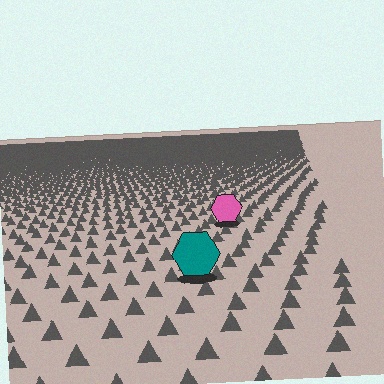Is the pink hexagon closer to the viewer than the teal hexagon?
No. The teal hexagon is closer — you can tell from the texture gradient: the ground texture is coarser near it.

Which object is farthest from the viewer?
The pink hexagon is farthest from the viewer. It appears smaller and the ground texture around it is denser.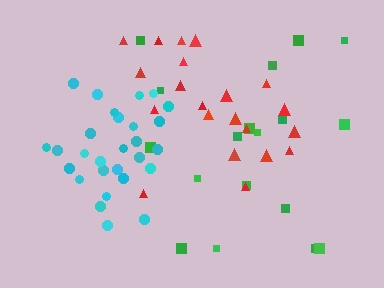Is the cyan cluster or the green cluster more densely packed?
Cyan.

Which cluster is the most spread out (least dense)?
Green.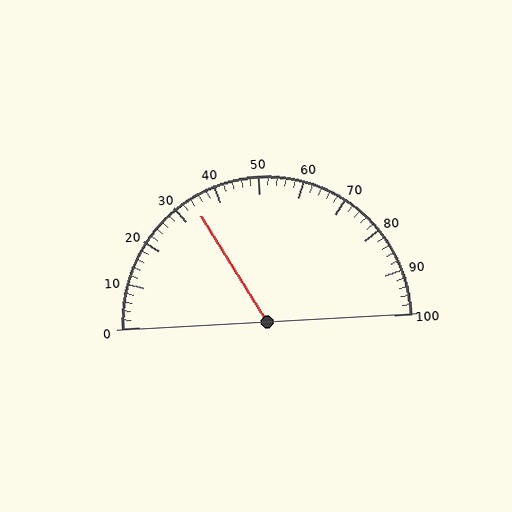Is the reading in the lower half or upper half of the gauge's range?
The reading is in the lower half of the range (0 to 100).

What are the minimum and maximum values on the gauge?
The gauge ranges from 0 to 100.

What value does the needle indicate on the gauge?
The needle indicates approximately 34.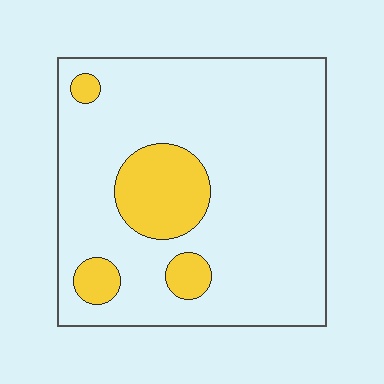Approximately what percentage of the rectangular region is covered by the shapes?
Approximately 15%.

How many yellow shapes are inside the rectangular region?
4.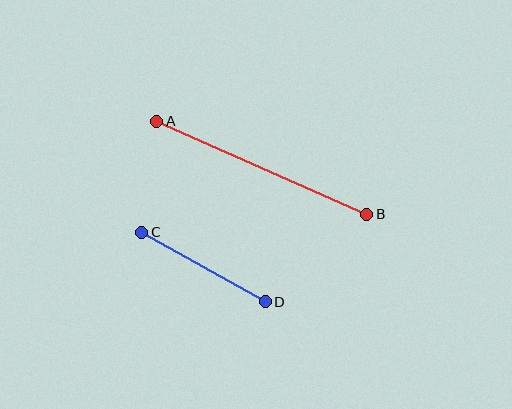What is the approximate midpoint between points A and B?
The midpoint is at approximately (262, 168) pixels.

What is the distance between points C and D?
The distance is approximately 142 pixels.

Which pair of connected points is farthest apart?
Points A and B are farthest apart.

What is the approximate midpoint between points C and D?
The midpoint is at approximately (204, 267) pixels.